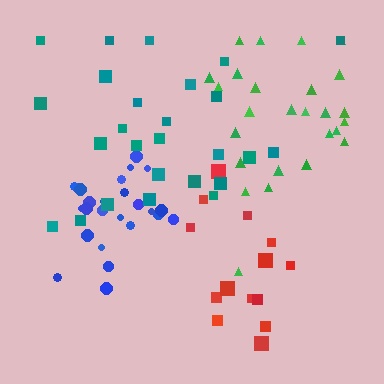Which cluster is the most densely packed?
Blue.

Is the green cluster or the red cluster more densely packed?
Green.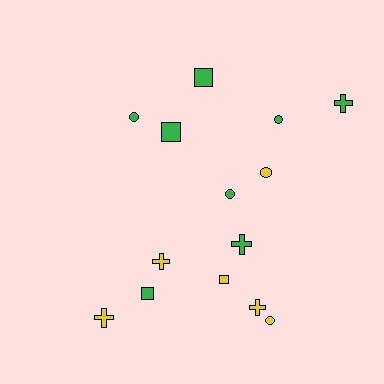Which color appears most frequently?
Green, with 8 objects.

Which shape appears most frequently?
Circle, with 5 objects.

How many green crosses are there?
There are 2 green crosses.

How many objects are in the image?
There are 14 objects.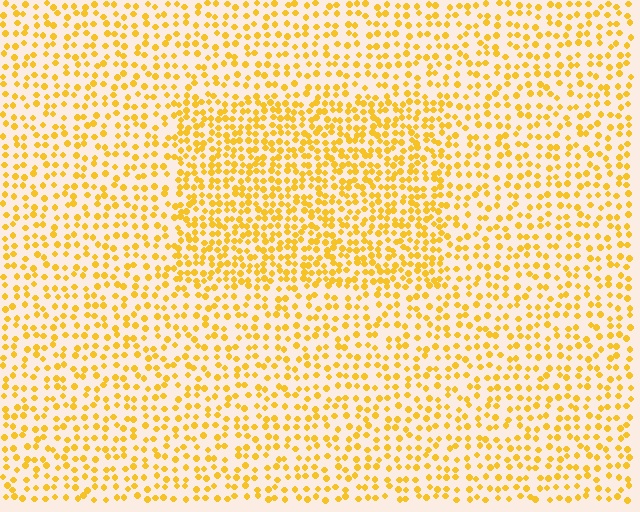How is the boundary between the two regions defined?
The boundary is defined by a change in element density (approximately 1.7x ratio). All elements are the same color, size, and shape.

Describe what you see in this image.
The image contains small yellow elements arranged at two different densities. A rectangle-shaped region is visible where the elements are more densely packed than the surrounding area.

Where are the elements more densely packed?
The elements are more densely packed inside the rectangle boundary.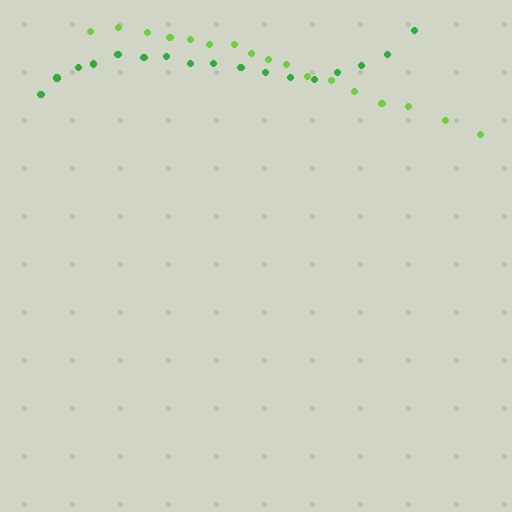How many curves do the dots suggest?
There are 2 distinct paths.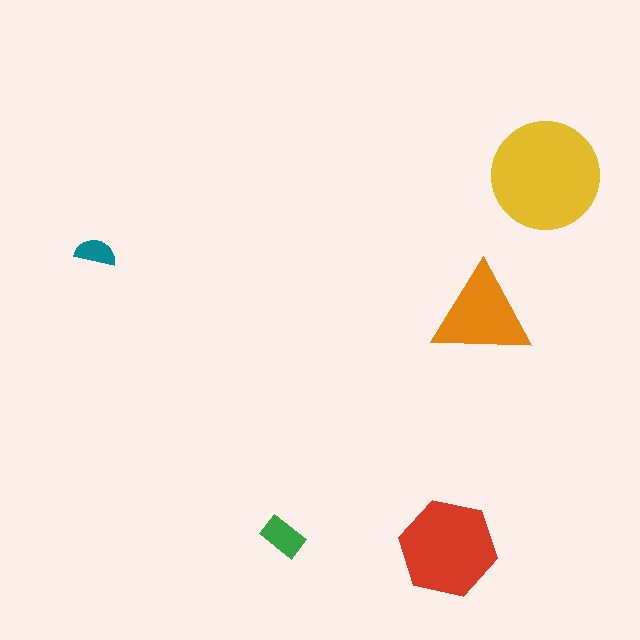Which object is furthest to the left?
The teal semicircle is leftmost.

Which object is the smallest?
The teal semicircle.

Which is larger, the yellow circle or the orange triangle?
The yellow circle.